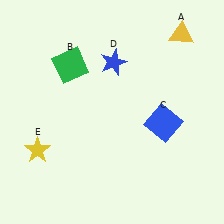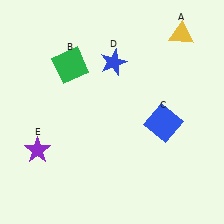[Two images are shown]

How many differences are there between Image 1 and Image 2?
There is 1 difference between the two images.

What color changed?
The star (E) changed from yellow in Image 1 to purple in Image 2.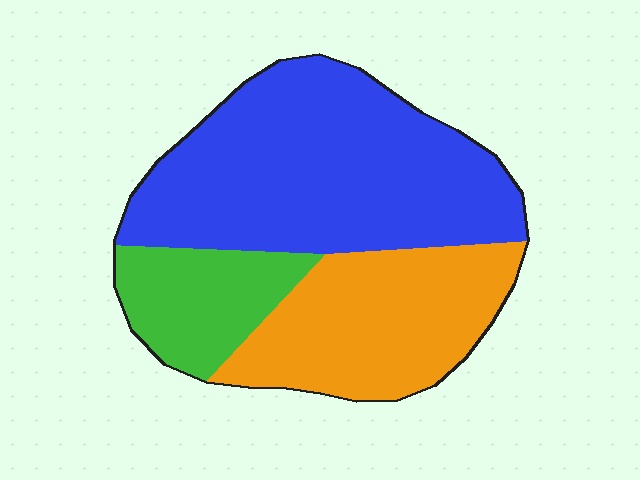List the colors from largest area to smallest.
From largest to smallest: blue, orange, green.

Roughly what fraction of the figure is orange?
Orange covers roughly 30% of the figure.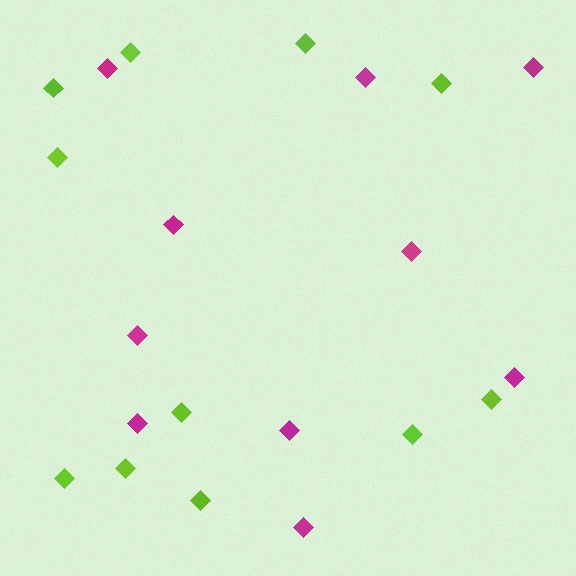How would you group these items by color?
There are 2 groups: one group of magenta diamonds (10) and one group of lime diamonds (11).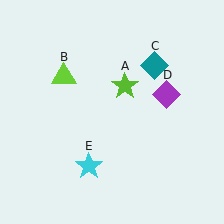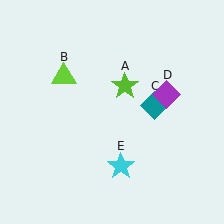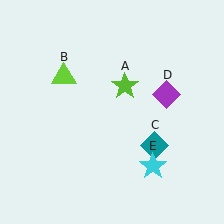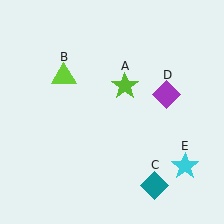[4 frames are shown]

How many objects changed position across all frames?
2 objects changed position: teal diamond (object C), cyan star (object E).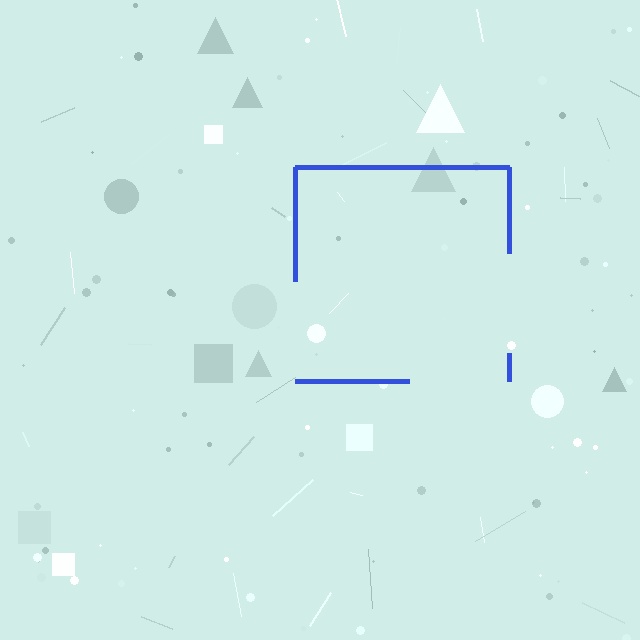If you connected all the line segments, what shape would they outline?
They would outline a square.